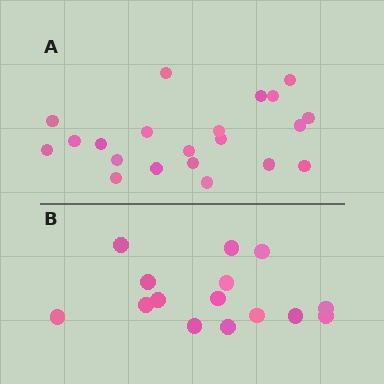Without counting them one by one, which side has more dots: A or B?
Region A (the top region) has more dots.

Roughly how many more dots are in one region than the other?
Region A has about 6 more dots than region B.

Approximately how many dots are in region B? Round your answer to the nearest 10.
About 20 dots. (The exact count is 15, which rounds to 20.)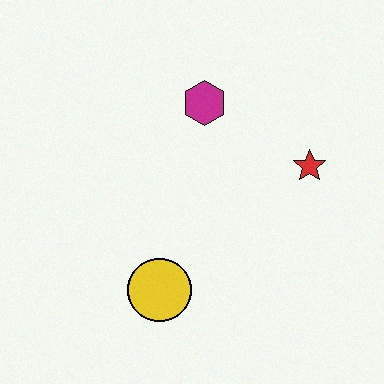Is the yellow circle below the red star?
Yes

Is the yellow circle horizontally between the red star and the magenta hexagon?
No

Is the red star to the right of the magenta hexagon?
Yes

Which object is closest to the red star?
The magenta hexagon is closest to the red star.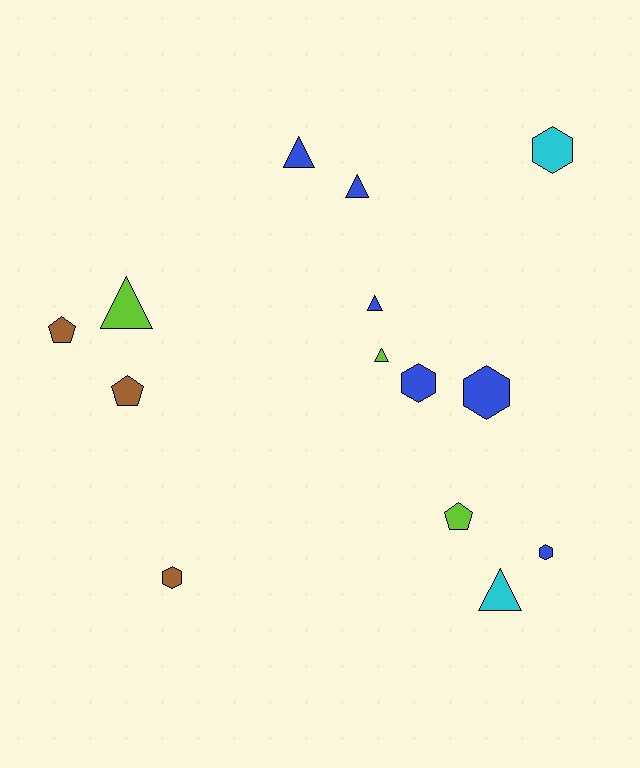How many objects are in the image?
There are 14 objects.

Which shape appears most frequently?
Triangle, with 6 objects.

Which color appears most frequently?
Blue, with 6 objects.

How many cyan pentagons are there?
There are no cyan pentagons.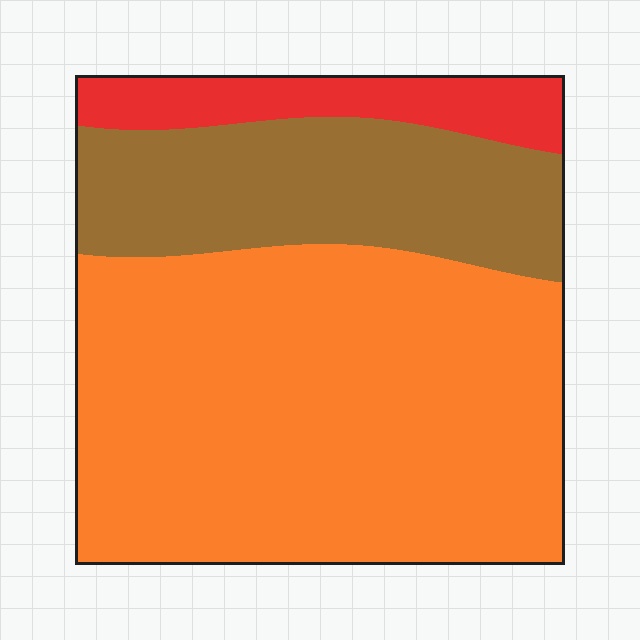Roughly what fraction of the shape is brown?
Brown takes up about one quarter (1/4) of the shape.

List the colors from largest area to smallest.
From largest to smallest: orange, brown, red.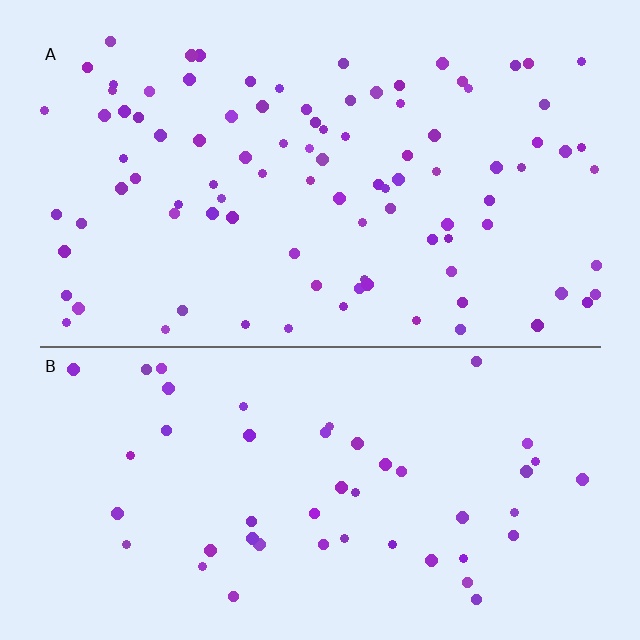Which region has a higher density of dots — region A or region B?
A (the top).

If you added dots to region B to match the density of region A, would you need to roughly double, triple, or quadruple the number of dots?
Approximately double.